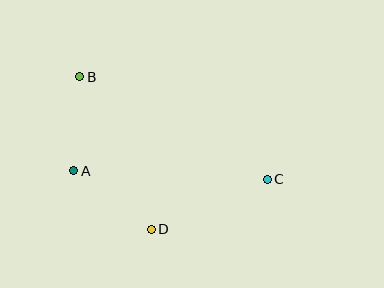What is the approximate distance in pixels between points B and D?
The distance between B and D is approximately 168 pixels.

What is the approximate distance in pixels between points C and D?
The distance between C and D is approximately 126 pixels.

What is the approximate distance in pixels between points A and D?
The distance between A and D is approximately 98 pixels.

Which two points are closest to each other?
Points A and B are closest to each other.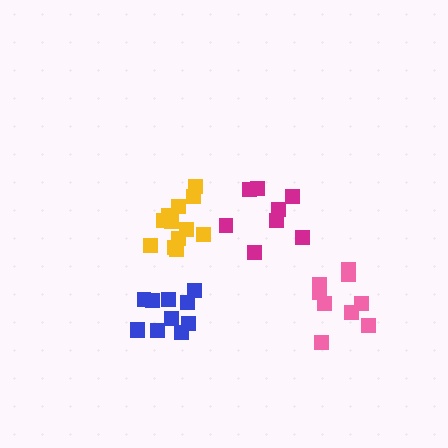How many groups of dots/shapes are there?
There are 4 groups.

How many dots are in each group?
Group 1: 11 dots, Group 2: 9 dots, Group 3: 12 dots, Group 4: 8 dots (40 total).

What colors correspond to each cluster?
The clusters are colored: blue, pink, yellow, magenta.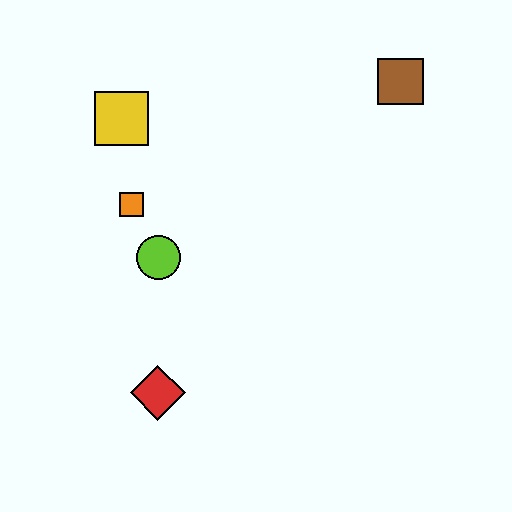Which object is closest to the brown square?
The yellow square is closest to the brown square.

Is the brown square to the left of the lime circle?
No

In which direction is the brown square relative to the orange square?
The brown square is to the right of the orange square.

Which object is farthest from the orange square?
The brown square is farthest from the orange square.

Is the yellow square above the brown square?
No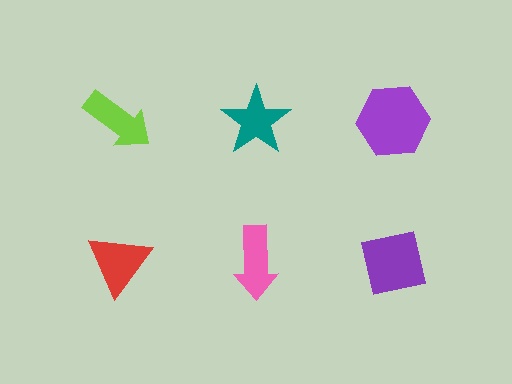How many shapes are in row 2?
3 shapes.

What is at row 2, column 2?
A pink arrow.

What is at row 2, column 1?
A red triangle.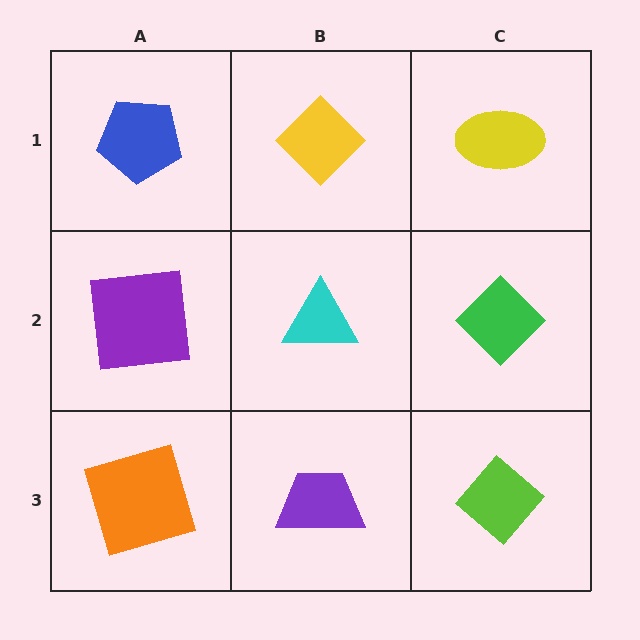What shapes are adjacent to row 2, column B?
A yellow diamond (row 1, column B), a purple trapezoid (row 3, column B), a purple square (row 2, column A), a green diamond (row 2, column C).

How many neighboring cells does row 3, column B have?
3.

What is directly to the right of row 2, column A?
A cyan triangle.